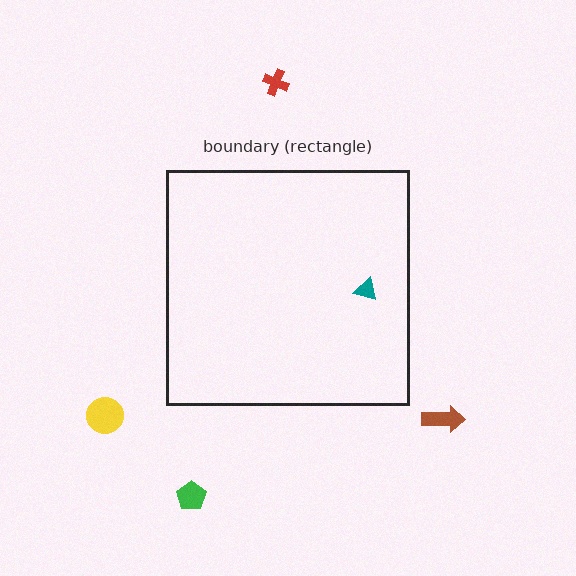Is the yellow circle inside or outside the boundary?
Outside.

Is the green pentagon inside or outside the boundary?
Outside.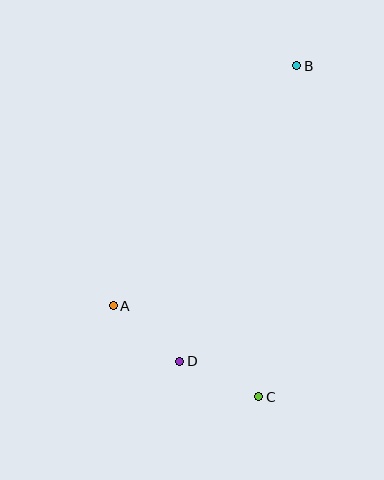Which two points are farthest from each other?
Points B and C are farthest from each other.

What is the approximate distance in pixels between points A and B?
The distance between A and B is approximately 302 pixels.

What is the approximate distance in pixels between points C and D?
The distance between C and D is approximately 87 pixels.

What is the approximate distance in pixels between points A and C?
The distance between A and C is approximately 171 pixels.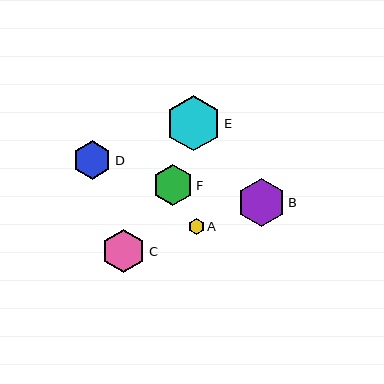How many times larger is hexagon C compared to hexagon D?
Hexagon C is approximately 1.1 times the size of hexagon D.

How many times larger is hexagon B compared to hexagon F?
Hexagon B is approximately 1.2 times the size of hexagon F.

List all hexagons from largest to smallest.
From largest to smallest: E, B, C, F, D, A.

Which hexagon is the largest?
Hexagon E is the largest with a size of approximately 55 pixels.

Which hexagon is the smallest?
Hexagon A is the smallest with a size of approximately 16 pixels.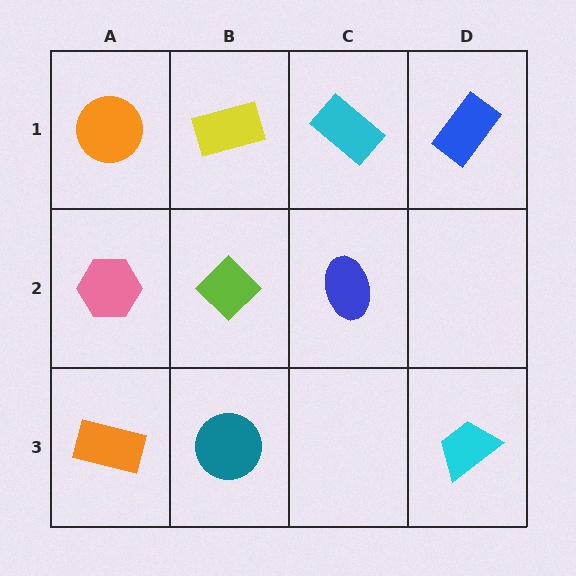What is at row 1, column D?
A blue rectangle.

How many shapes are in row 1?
4 shapes.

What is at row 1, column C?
A cyan rectangle.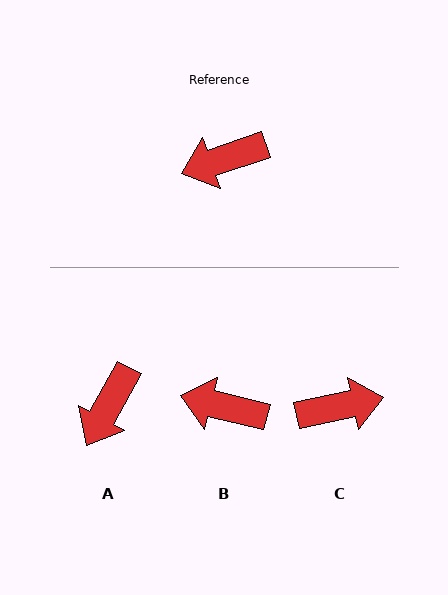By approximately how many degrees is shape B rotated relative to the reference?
Approximately 33 degrees clockwise.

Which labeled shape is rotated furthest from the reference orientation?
C, about 173 degrees away.